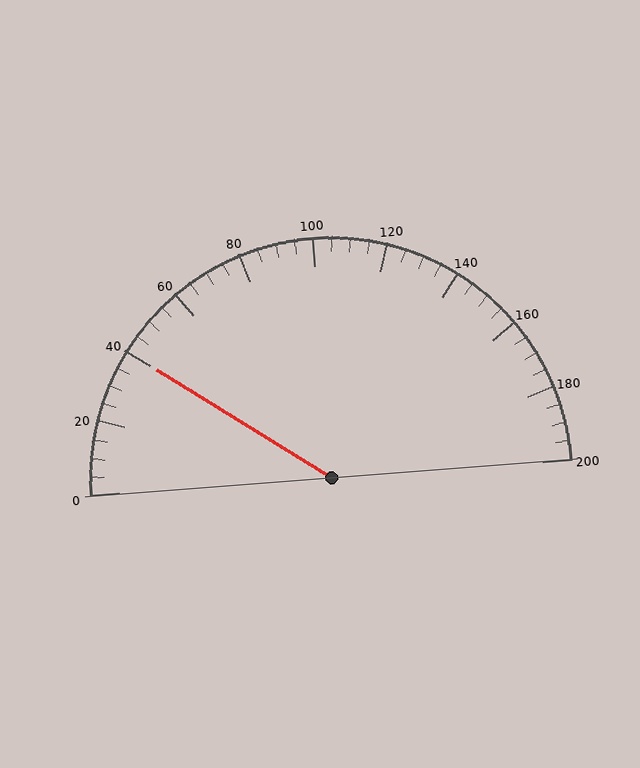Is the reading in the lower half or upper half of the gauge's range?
The reading is in the lower half of the range (0 to 200).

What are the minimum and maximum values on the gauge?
The gauge ranges from 0 to 200.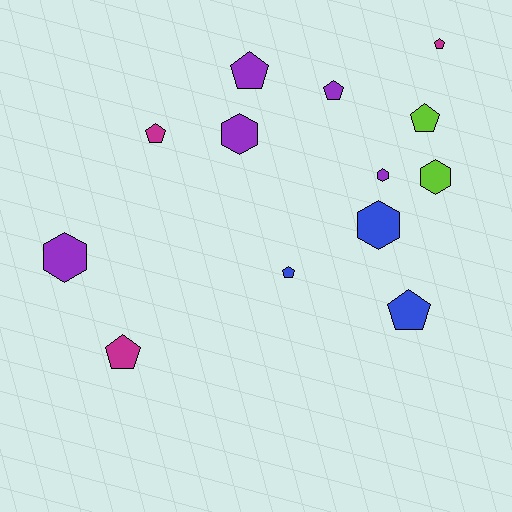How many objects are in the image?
There are 13 objects.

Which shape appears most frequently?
Pentagon, with 8 objects.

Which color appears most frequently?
Purple, with 5 objects.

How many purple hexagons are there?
There are 3 purple hexagons.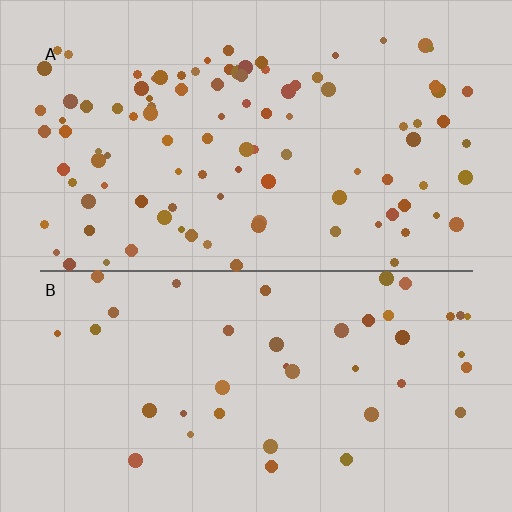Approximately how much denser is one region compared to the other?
Approximately 2.4× — region A over region B.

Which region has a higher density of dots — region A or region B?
A (the top).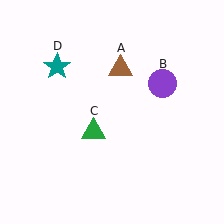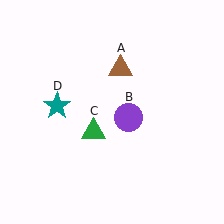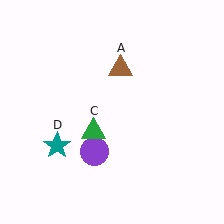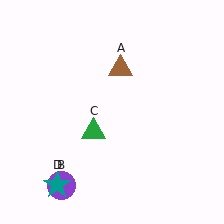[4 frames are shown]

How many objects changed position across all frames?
2 objects changed position: purple circle (object B), teal star (object D).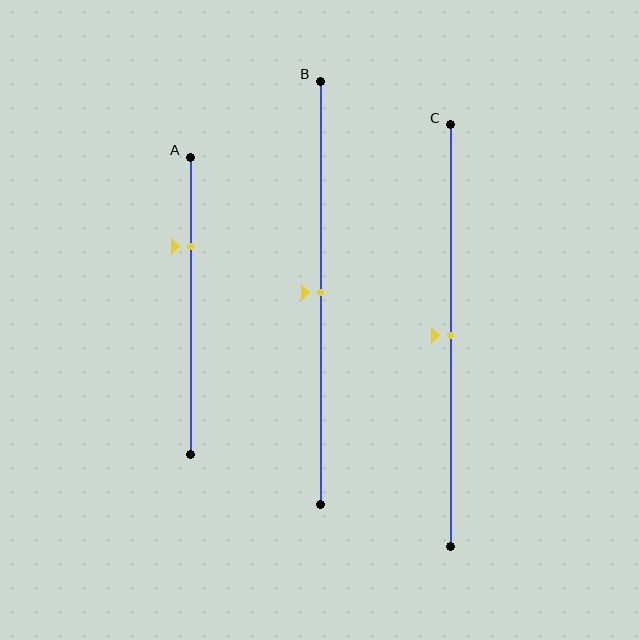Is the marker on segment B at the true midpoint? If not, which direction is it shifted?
Yes, the marker on segment B is at the true midpoint.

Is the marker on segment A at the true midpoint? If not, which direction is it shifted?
No, the marker on segment A is shifted upward by about 20% of the segment length.